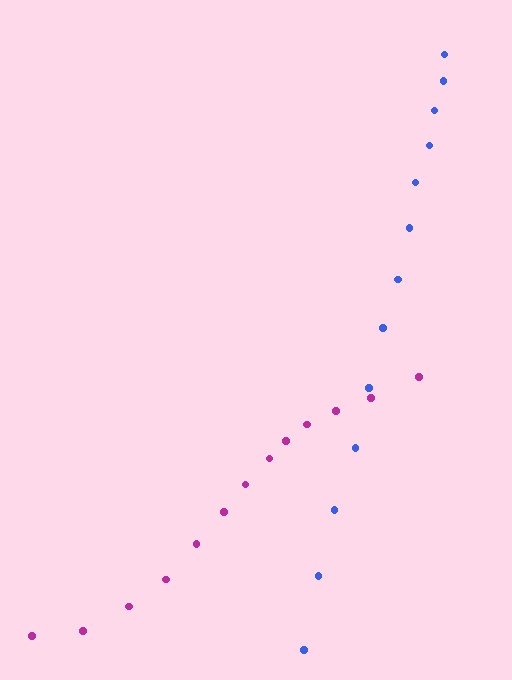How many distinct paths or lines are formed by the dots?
There are 2 distinct paths.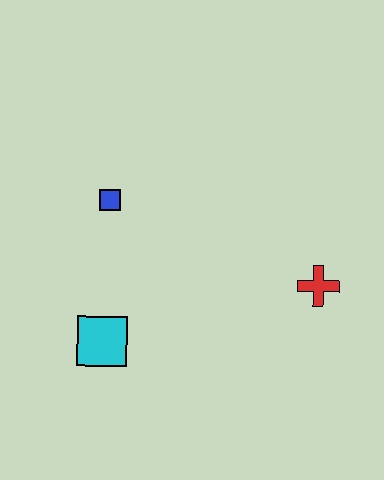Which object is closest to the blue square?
The cyan square is closest to the blue square.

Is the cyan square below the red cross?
Yes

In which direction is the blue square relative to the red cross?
The blue square is to the left of the red cross.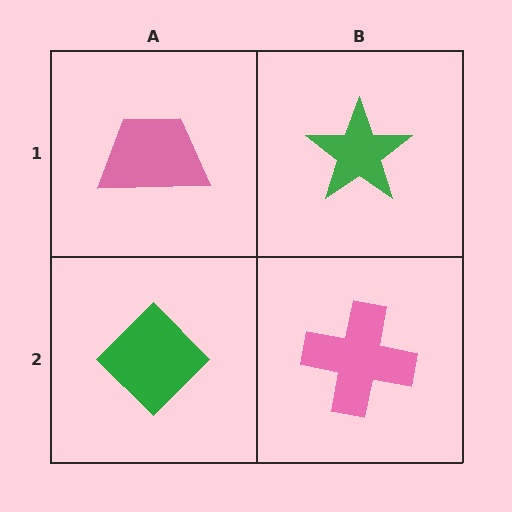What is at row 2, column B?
A pink cross.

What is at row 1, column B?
A green star.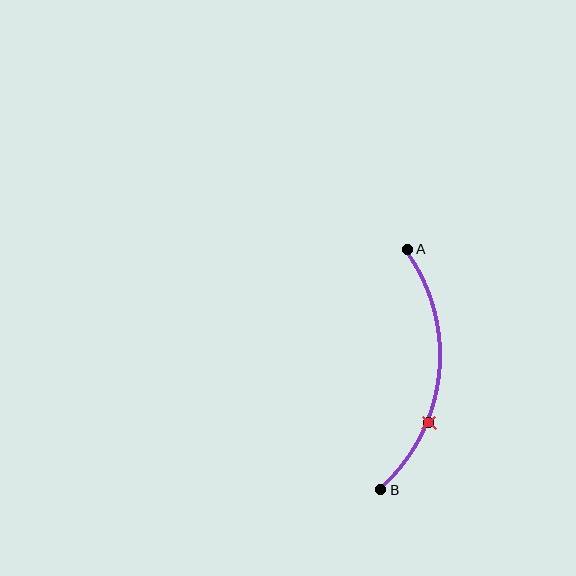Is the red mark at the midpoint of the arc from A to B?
No. The red mark lies on the arc but is closer to endpoint B. The arc midpoint would be at the point on the curve equidistant along the arc from both A and B.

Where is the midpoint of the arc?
The arc midpoint is the point on the curve farthest from the straight line joining A and B. It sits to the right of that line.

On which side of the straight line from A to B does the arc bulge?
The arc bulges to the right of the straight line connecting A and B.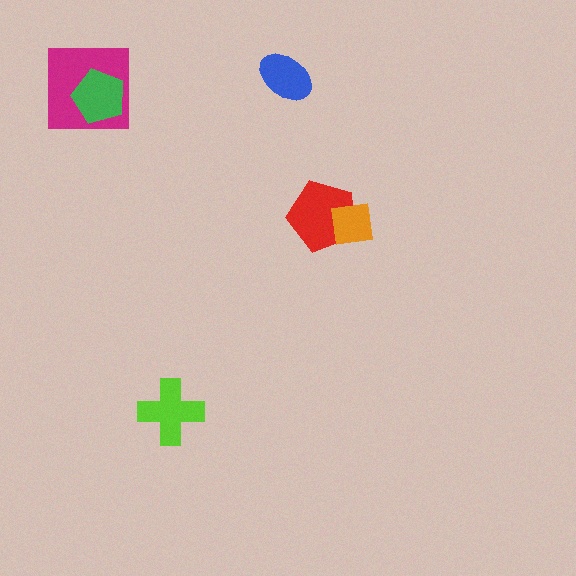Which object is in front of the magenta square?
The green pentagon is in front of the magenta square.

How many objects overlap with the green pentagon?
1 object overlaps with the green pentagon.